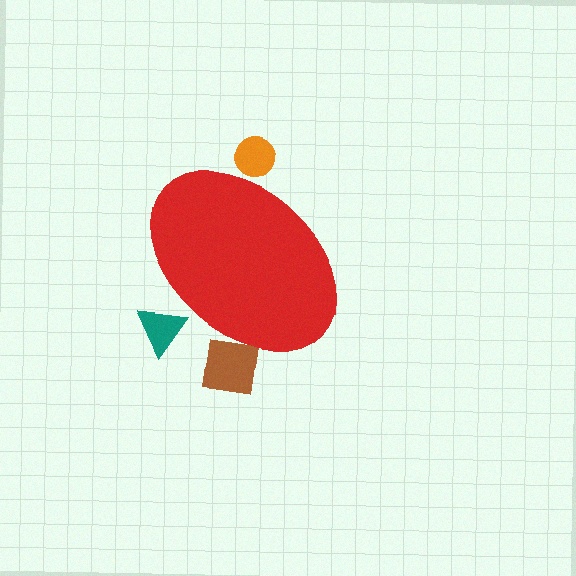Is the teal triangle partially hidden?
Yes, the teal triangle is partially hidden behind the red ellipse.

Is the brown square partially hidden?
Yes, the brown square is partially hidden behind the red ellipse.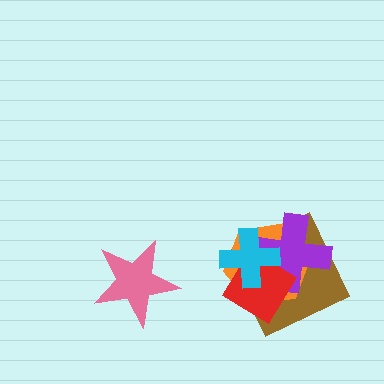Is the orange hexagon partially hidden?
Yes, it is partially covered by another shape.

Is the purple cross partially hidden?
Yes, it is partially covered by another shape.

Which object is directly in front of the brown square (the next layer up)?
The orange hexagon is directly in front of the brown square.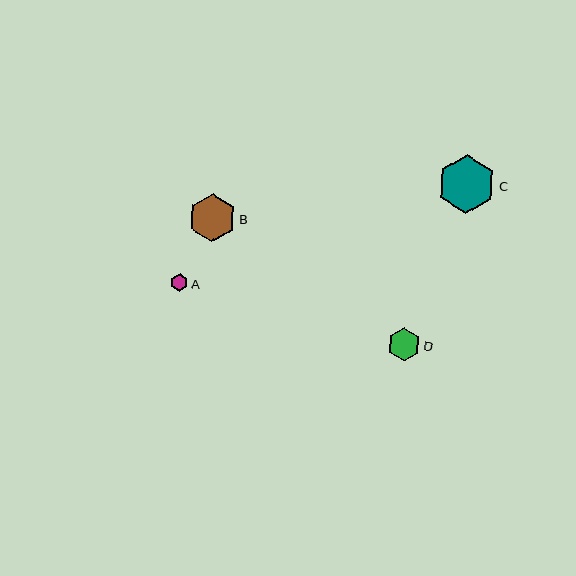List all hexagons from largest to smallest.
From largest to smallest: C, B, D, A.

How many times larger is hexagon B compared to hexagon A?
Hexagon B is approximately 2.7 times the size of hexagon A.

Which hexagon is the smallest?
Hexagon A is the smallest with a size of approximately 18 pixels.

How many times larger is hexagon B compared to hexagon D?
Hexagon B is approximately 1.4 times the size of hexagon D.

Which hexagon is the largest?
Hexagon C is the largest with a size of approximately 58 pixels.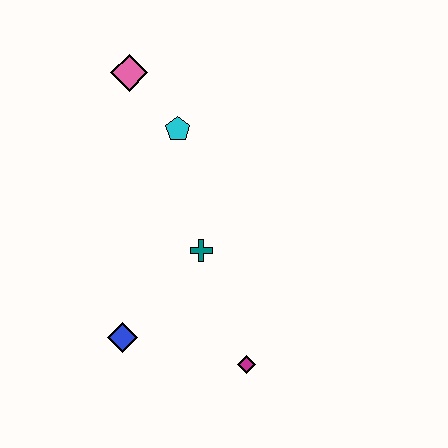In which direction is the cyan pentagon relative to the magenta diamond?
The cyan pentagon is above the magenta diamond.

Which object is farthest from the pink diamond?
The magenta diamond is farthest from the pink diamond.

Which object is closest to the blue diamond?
The teal cross is closest to the blue diamond.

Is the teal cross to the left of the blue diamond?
No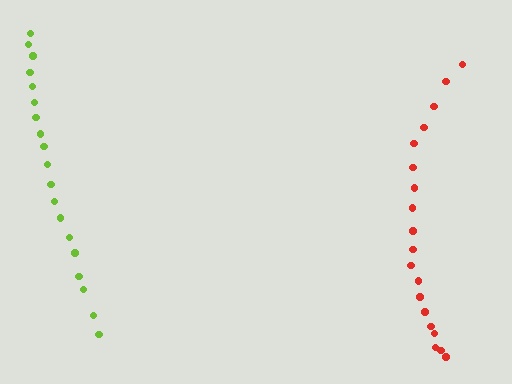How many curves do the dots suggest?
There are 2 distinct paths.